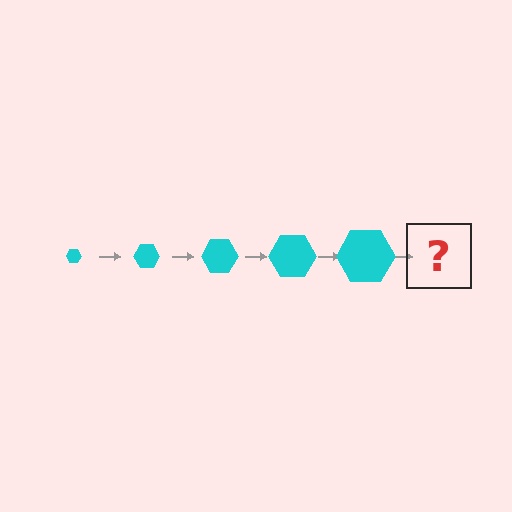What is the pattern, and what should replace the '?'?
The pattern is that the hexagon gets progressively larger each step. The '?' should be a cyan hexagon, larger than the previous one.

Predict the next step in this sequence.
The next step is a cyan hexagon, larger than the previous one.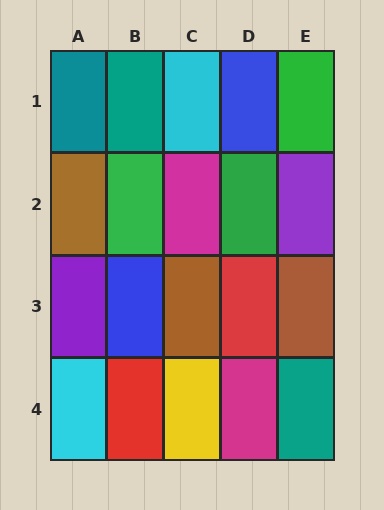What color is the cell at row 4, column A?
Cyan.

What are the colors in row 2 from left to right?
Brown, green, magenta, green, purple.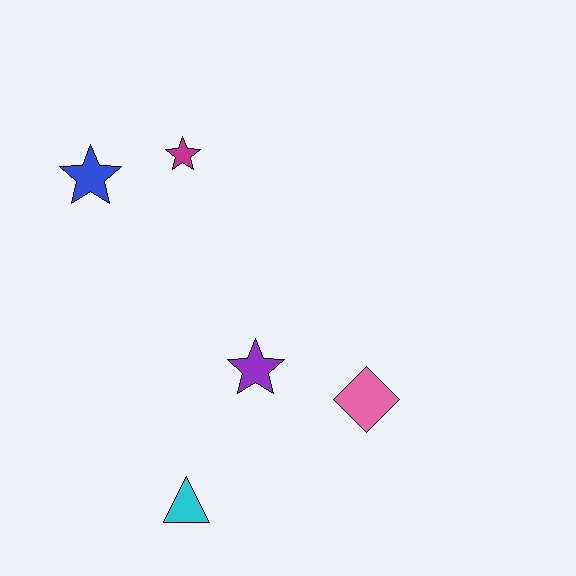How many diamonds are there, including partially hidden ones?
There is 1 diamond.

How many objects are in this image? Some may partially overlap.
There are 5 objects.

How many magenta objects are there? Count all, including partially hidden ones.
There is 1 magenta object.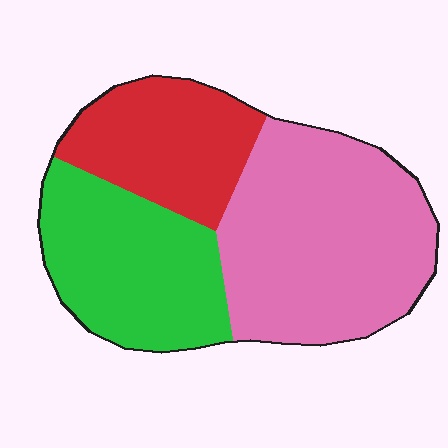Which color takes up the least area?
Red, at roughly 25%.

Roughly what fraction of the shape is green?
Green covers about 30% of the shape.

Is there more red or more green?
Green.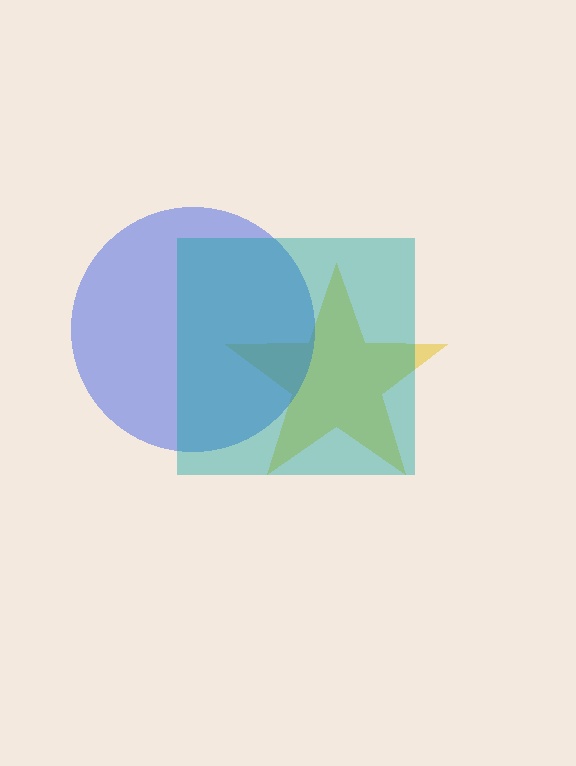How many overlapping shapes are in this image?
There are 3 overlapping shapes in the image.